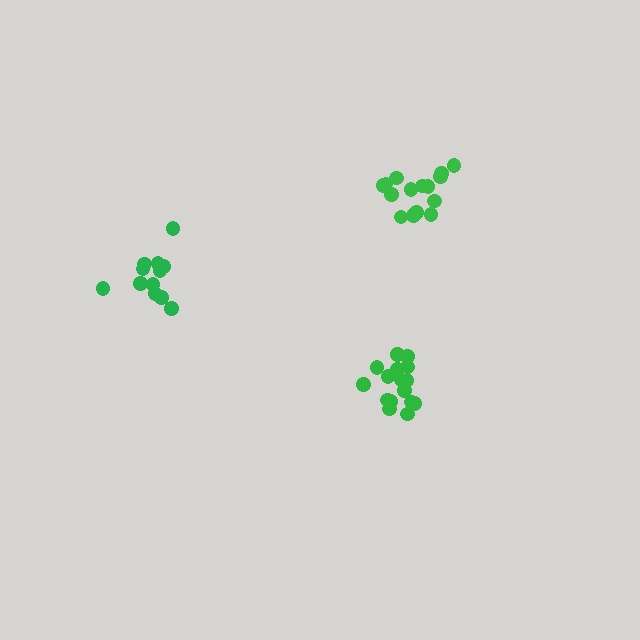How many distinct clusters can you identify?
There are 3 distinct clusters.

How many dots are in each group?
Group 1: 15 dots, Group 2: 12 dots, Group 3: 16 dots (43 total).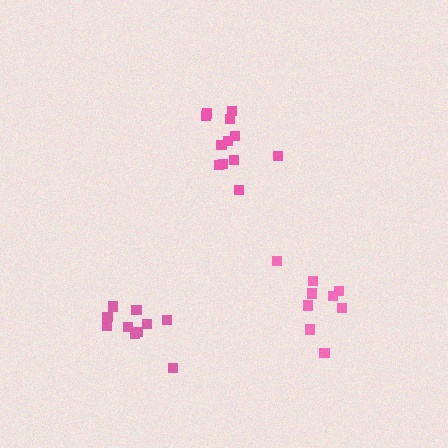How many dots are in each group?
Group 1: 11 dots, Group 2: 9 dots, Group 3: 12 dots (32 total).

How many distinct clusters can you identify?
There are 3 distinct clusters.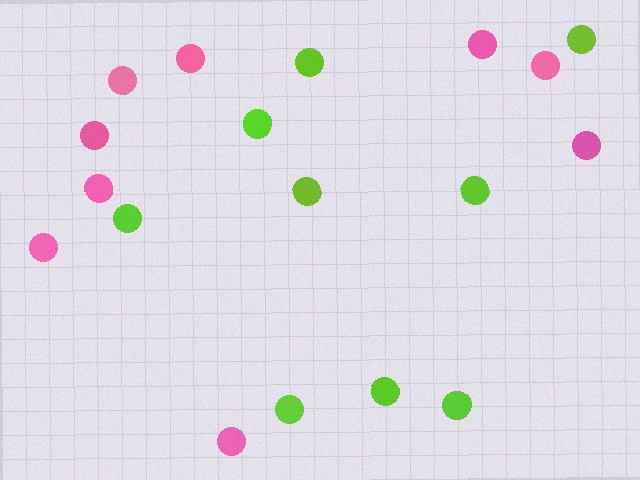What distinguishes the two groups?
There are 2 groups: one group of lime circles (9) and one group of pink circles (9).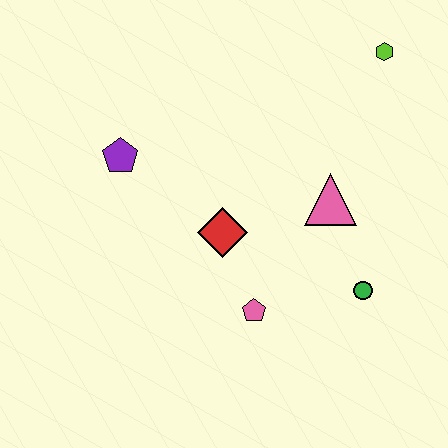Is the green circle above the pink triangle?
No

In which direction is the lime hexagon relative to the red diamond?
The lime hexagon is above the red diamond.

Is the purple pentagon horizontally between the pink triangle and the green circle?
No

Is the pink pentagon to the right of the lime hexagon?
No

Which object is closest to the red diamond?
The pink pentagon is closest to the red diamond.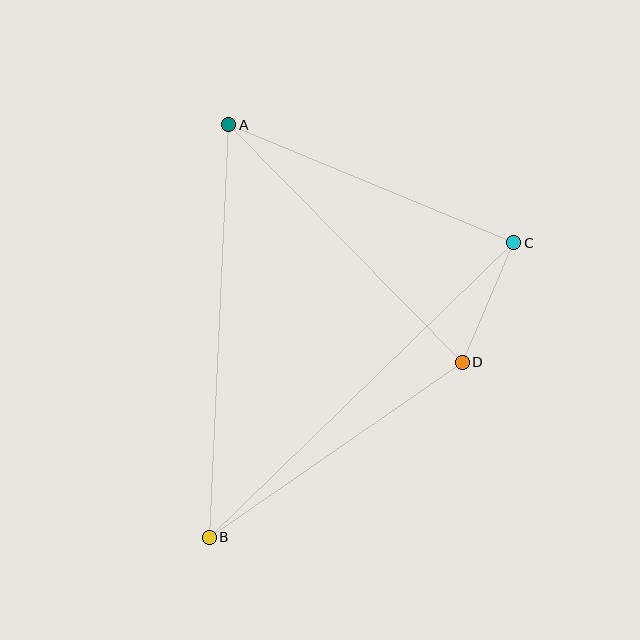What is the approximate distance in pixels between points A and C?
The distance between A and C is approximately 309 pixels.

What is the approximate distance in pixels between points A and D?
The distance between A and D is approximately 333 pixels.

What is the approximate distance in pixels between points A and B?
The distance between A and B is approximately 413 pixels.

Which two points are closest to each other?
Points C and D are closest to each other.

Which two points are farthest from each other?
Points B and C are farthest from each other.